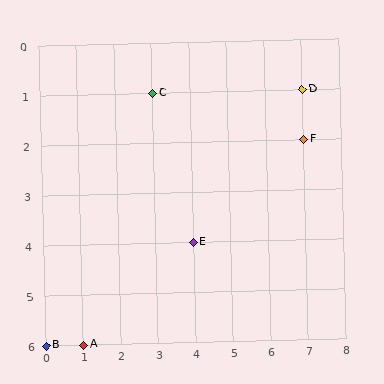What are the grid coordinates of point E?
Point E is at grid coordinates (4, 4).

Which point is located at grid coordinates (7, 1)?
Point D is at (7, 1).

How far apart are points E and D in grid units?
Points E and D are 3 columns and 3 rows apart (about 4.2 grid units diagonally).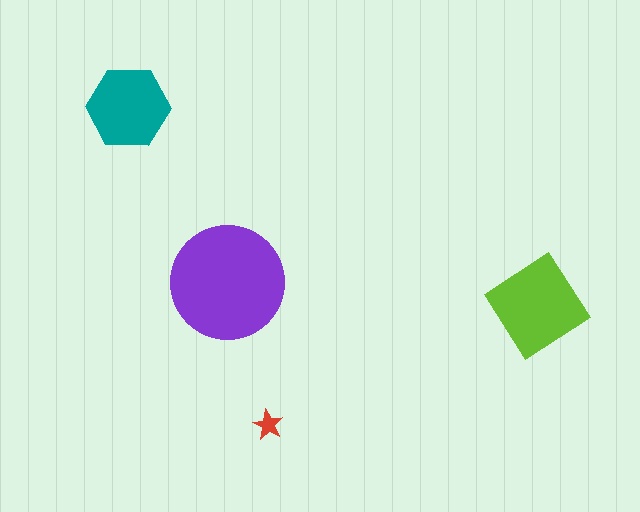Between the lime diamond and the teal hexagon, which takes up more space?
The lime diamond.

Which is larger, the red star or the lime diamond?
The lime diamond.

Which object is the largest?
The purple circle.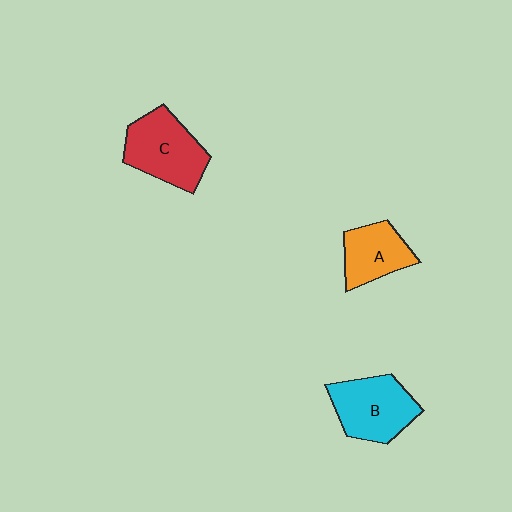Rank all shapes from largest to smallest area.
From largest to smallest: C (red), B (cyan), A (orange).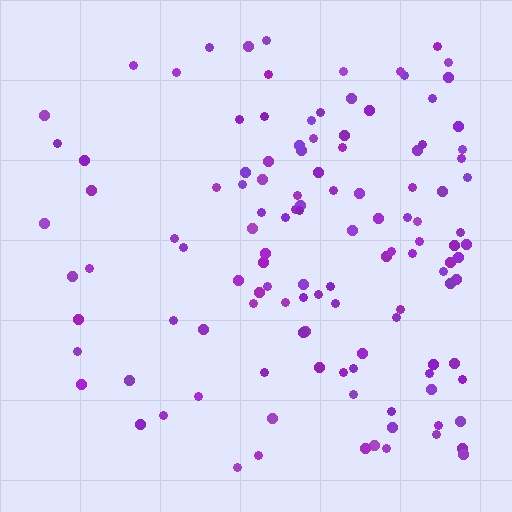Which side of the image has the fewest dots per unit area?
The left.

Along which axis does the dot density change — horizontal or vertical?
Horizontal.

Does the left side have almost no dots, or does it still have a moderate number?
Still a moderate number, just noticeably fewer than the right.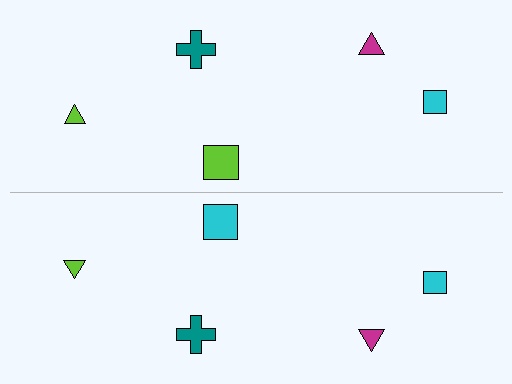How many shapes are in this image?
There are 10 shapes in this image.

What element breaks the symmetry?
The cyan square on the bottom side breaks the symmetry — its mirror counterpart is lime.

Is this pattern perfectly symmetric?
No, the pattern is not perfectly symmetric. The cyan square on the bottom side breaks the symmetry — its mirror counterpart is lime.